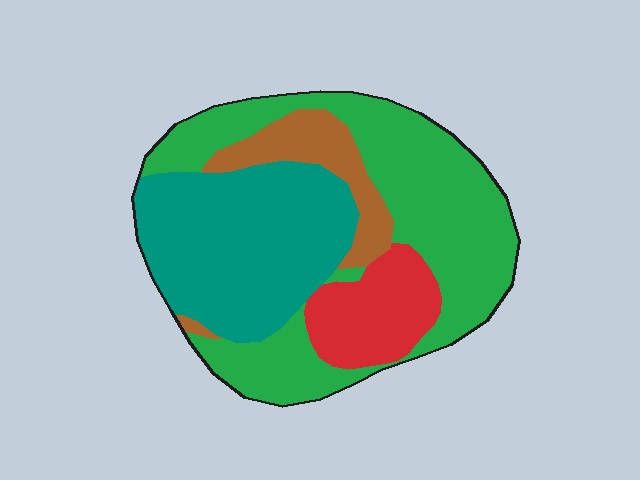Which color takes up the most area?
Green, at roughly 45%.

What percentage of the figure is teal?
Teal covers 33% of the figure.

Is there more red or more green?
Green.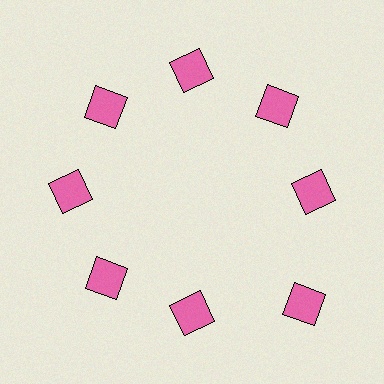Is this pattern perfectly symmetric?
No. The 8 pink squares are arranged in a ring, but one element near the 4 o'clock position is pushed outward from the center, breaking the 8-fold rotational symmetry.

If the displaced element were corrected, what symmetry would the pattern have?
It would have 8-fold rotational symmetry — the pattern would map onto itself every 45 degrees.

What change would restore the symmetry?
The symmetry would be restored by moving it inward, back onto the ring so that all 8 squares sit at equal angles and equal distance from the center.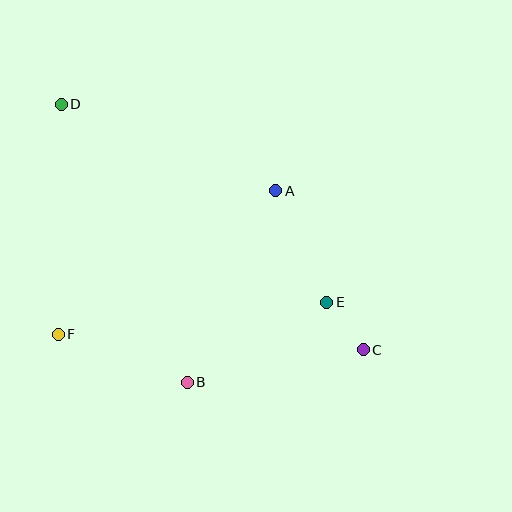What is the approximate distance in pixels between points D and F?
The distance between D and F is approximately 230 pixels.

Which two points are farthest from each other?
Points C and D are farthest from each other.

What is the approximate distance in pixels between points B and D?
The distance between B and D is approximately 305 pixels.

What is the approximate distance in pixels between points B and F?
The distance between B and F is approximately 137 pixels.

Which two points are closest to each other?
Points C and E are closest to each other.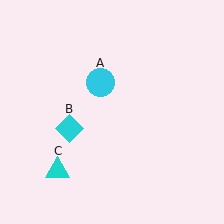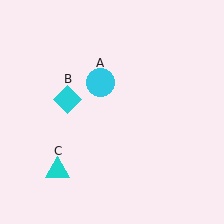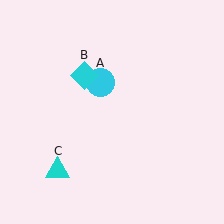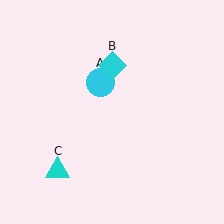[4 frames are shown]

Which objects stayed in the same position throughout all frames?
Cyan circle (object A) and cyan triangle (object C) remained stationary.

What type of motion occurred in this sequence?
The cyan diamond (object B) rotated clockwise around the center of the scene.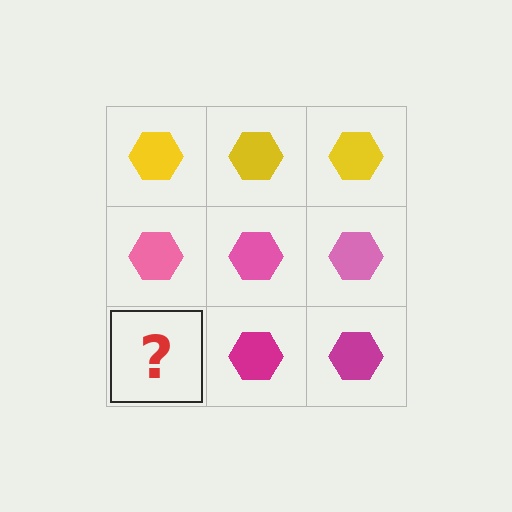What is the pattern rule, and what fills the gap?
The rule is that each row has a consistent color. The gap should be filled with a magenta hexagon.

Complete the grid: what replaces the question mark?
The question mark should be replaced with a magenta hexagon.